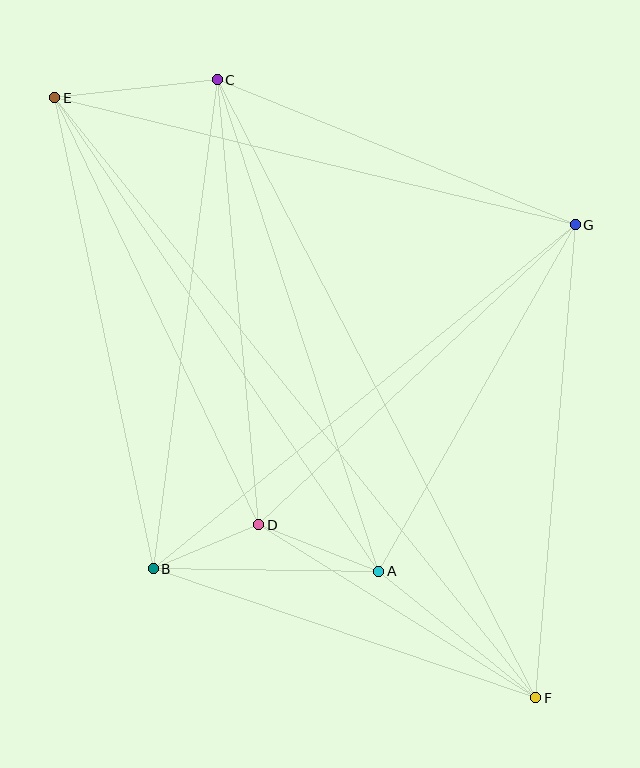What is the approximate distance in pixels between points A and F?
The distance between A and F is approximately 202 pixels.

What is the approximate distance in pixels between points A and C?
The distance between A and C is approximately 517 pixels.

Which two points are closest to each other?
Points B and D are closest to each other.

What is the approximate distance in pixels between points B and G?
The distance between B and G is approximately 544 pixels.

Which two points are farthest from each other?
Points E and F are farthest from each other.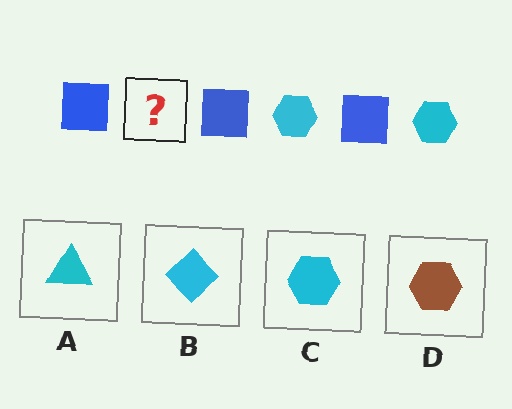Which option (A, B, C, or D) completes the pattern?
C.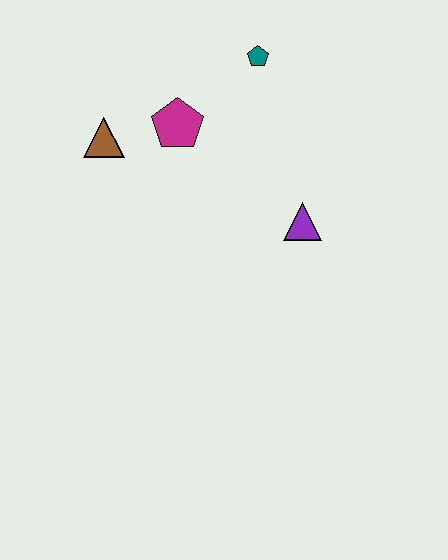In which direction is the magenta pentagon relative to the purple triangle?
The magenta pentagon is to the left of the purple triangle.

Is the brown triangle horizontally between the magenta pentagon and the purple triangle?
No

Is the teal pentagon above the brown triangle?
Yes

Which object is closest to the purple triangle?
The magenta pentagon is closest to the purple triangle.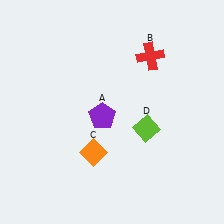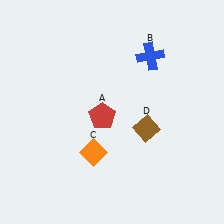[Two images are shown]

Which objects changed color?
A changed from purple to red. B changed from red to blue. D changed from lime to brown.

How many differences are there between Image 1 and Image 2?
There are 3 differences between the two images.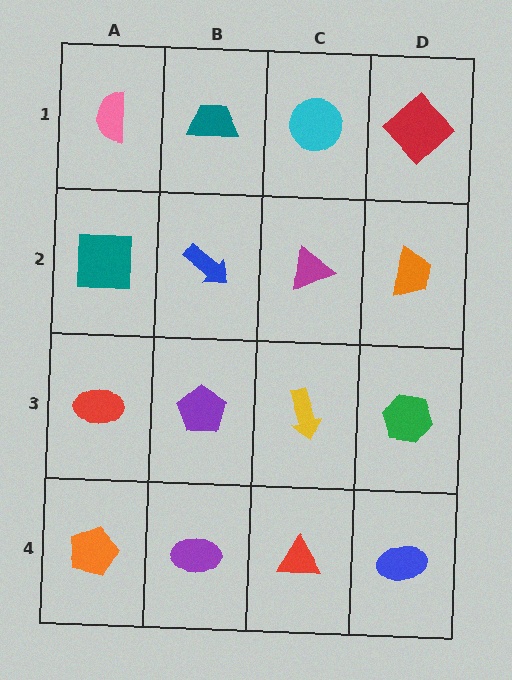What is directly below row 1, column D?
An orange trapezoid.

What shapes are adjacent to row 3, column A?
A teal square (row 2, column A), an orange pentagon (row 4, column A), a purple pentagon (row 3, column B).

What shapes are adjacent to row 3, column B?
A blue arrow (row 2, column B), a purple ellipse (row 4, column B), a red ellipse (row 3, column A), a yellow arrow (row 3, column C).